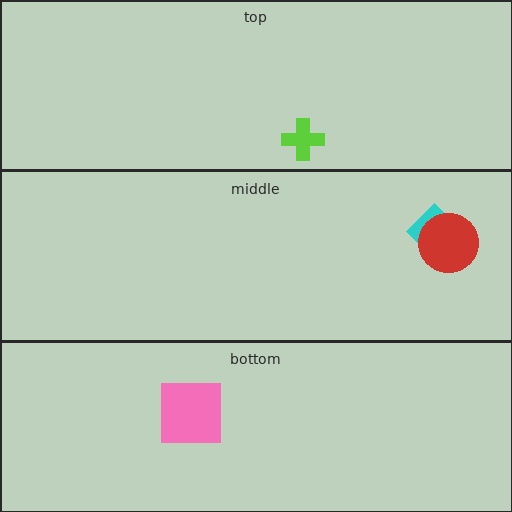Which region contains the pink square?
The bottom region.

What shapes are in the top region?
The lime cross.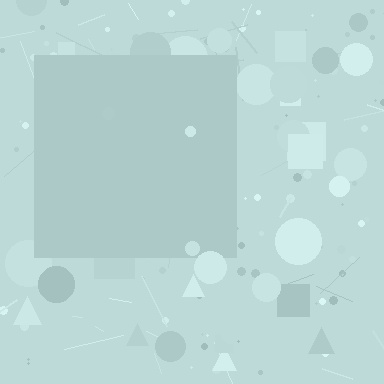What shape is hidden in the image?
A square is hidden in the image.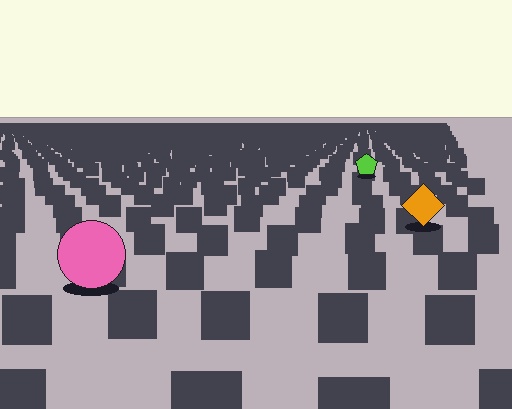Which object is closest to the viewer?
The pink circle is closest. The texture marks near it are larger and more spread out.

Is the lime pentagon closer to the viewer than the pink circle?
No. The pink circle is closer — you can tell from the texture gradient: the ground texture is coarser near it.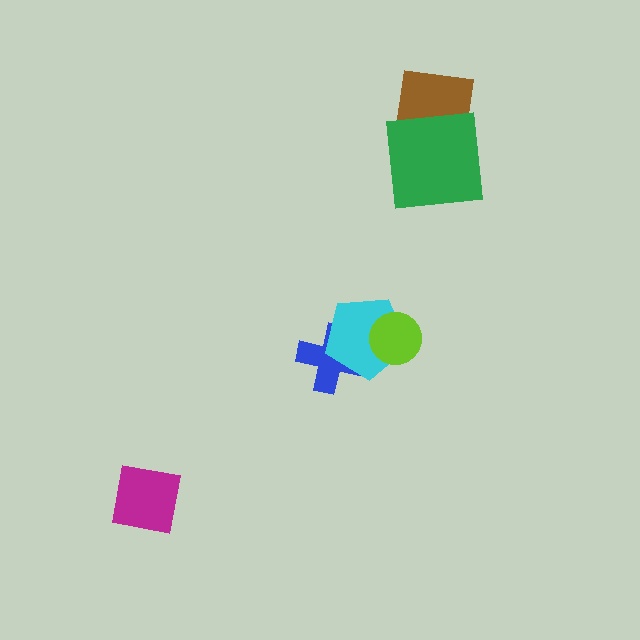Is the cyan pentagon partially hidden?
Yes, it is partially covered by another shape.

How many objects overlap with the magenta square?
0 objects overlap with the magenta square.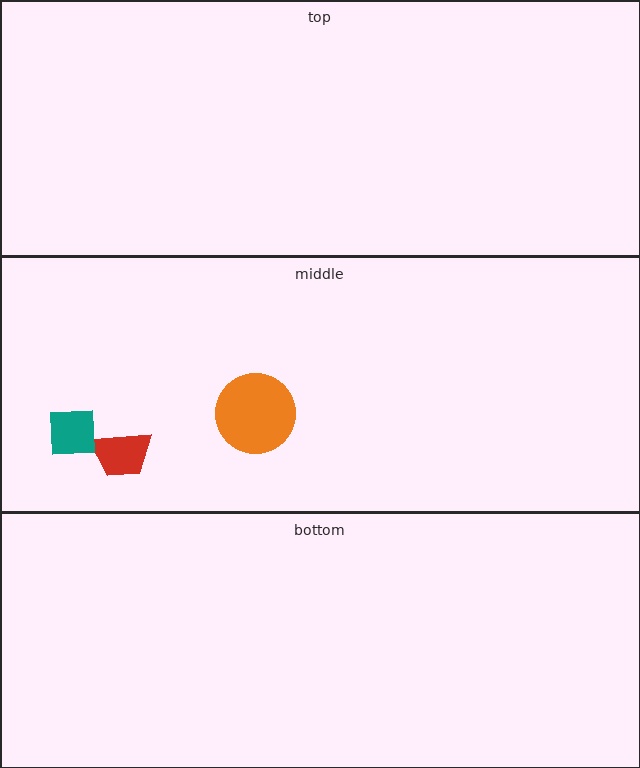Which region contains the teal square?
The middle region.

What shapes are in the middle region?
The red trapezoid, the teal square, the orange circle.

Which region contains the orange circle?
The middle region.